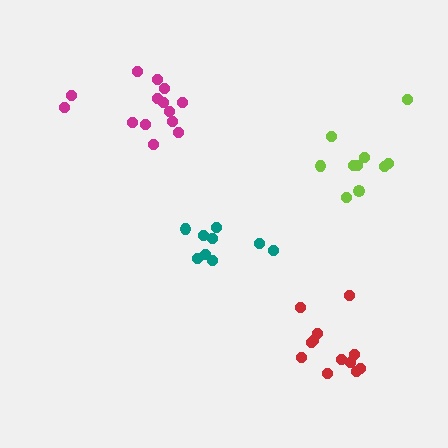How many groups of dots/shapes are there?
There are 4 groups.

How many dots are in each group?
Group 1: 10 dots, Group 2: 14 dots, Group 3: 12 dots, Group 4: 9 dots (45 total).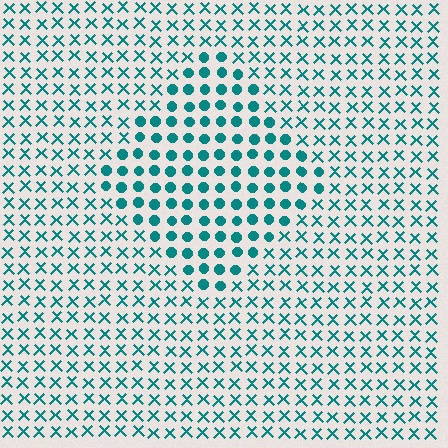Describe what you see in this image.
The image is filled with small teal elements arranged in a uniform grid. A diamond-shaped region contains circles, while the surrounding area contains X marks. The boundary is defined purely by the change in element shape.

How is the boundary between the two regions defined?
The boundary is defined by a change in element shape: circles inside vs. X marks outside. All elements share the same color and spacing.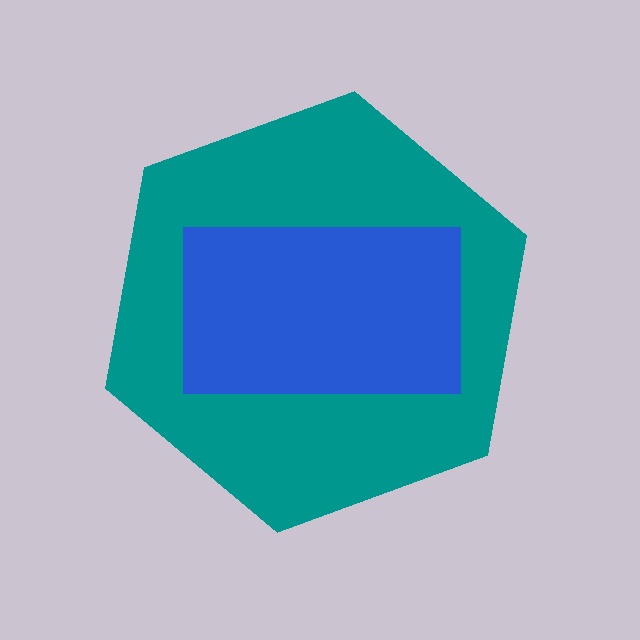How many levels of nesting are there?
2.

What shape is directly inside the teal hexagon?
The blue rectangle.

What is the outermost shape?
The teal hexagon.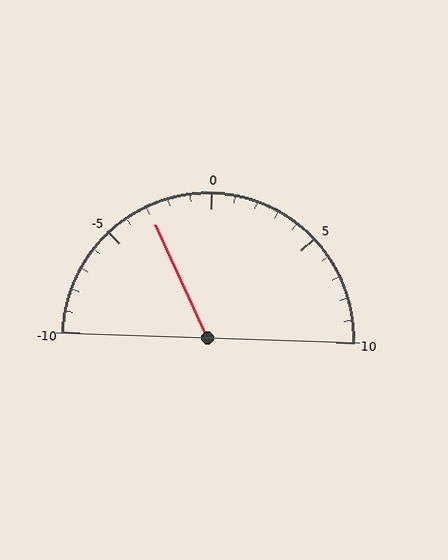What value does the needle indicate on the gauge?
The needle indicates approximately -3.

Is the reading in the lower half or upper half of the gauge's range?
The reading is in the lower half of the range (-10 to 10).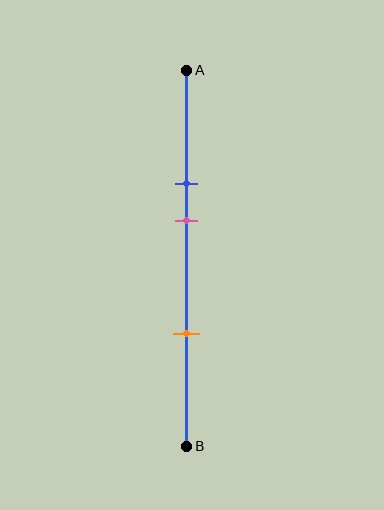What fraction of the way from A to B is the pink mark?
The pink mark is approximately 40% (0.4) of the way from A to B.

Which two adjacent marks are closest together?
The blue and pink marks are the closest adjacent pair.